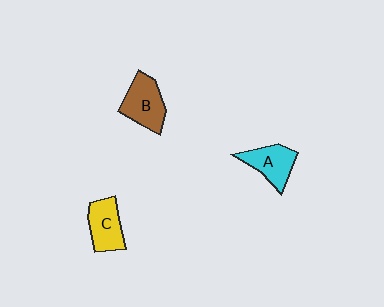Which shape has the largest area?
Shape B (brown).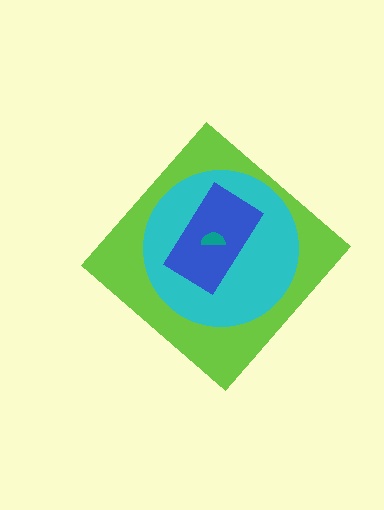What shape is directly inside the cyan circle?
The blue rectangle.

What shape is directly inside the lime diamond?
The cyan circle.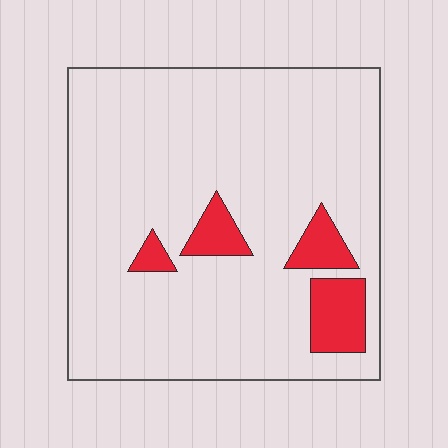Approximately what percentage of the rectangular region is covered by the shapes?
Approximately 10%.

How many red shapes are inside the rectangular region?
4.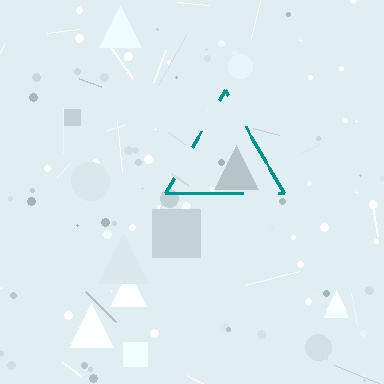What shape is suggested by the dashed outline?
The dashed outline suggests a triangle.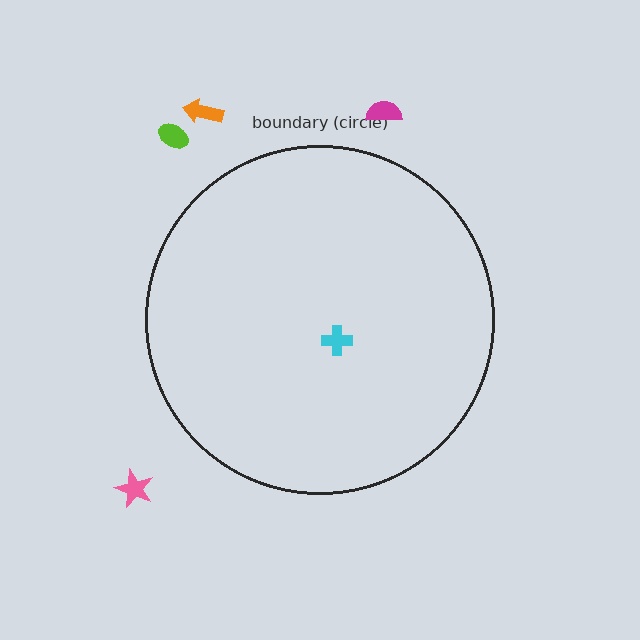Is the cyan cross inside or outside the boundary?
Inside.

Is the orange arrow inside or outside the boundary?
Outside.